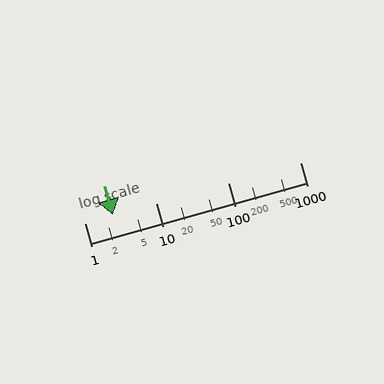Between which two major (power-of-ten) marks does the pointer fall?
The pointer is between 1 and 10.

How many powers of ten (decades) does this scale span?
The scale spans 3 decades, from 1 to 1000.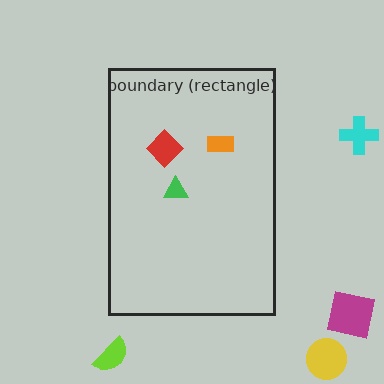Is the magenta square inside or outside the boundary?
Outside.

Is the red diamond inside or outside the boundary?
Inside.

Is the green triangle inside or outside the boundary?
Inside.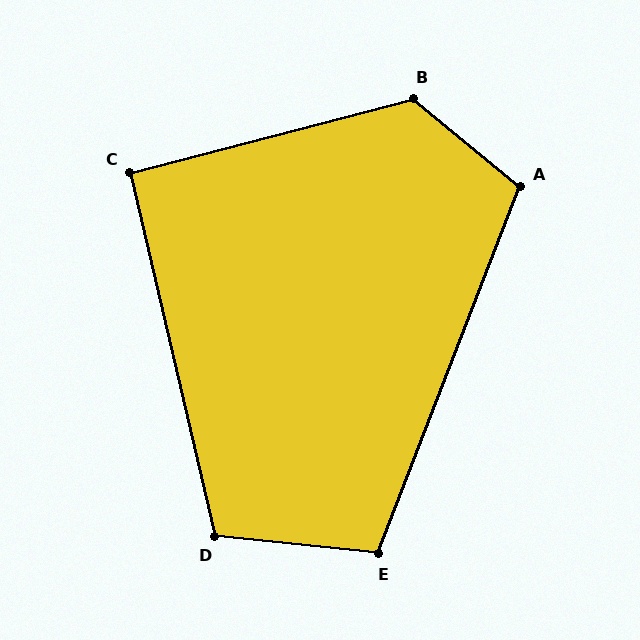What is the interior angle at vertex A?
Approximately 109 degrees (obtuse).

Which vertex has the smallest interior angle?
C, at approximately 92 degrees.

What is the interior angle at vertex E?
Approximately 105 degrees (obtuse).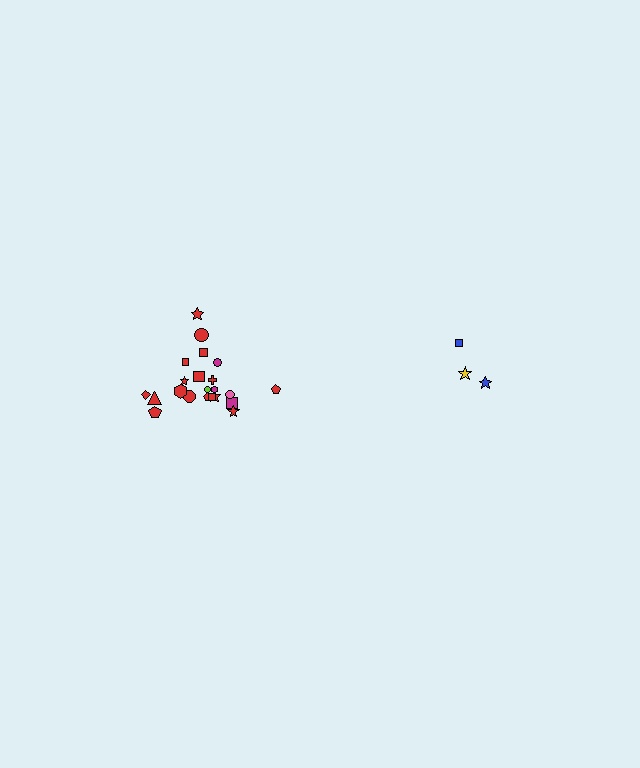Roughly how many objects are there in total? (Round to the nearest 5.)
Roughly 25 objects in total.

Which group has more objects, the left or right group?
The left group.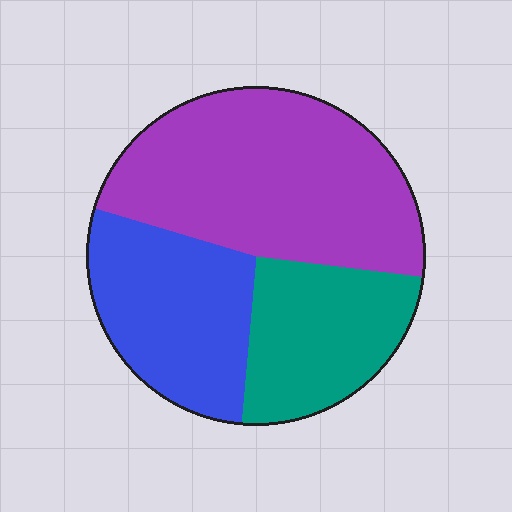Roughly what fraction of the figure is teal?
Teal takes up about one quarter (1/4) of the figure.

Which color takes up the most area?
Purple, at roughly 45%.